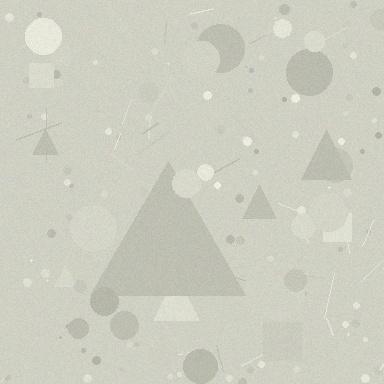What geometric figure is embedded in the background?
A triangle is embedded in the background.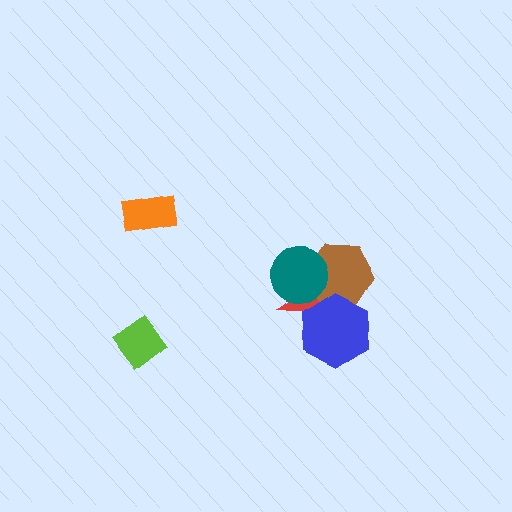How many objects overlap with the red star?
3 objects overlap with the red star.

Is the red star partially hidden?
Yes, it is partially covered by another shape.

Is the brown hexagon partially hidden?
Yes, it is partially covered by another shape.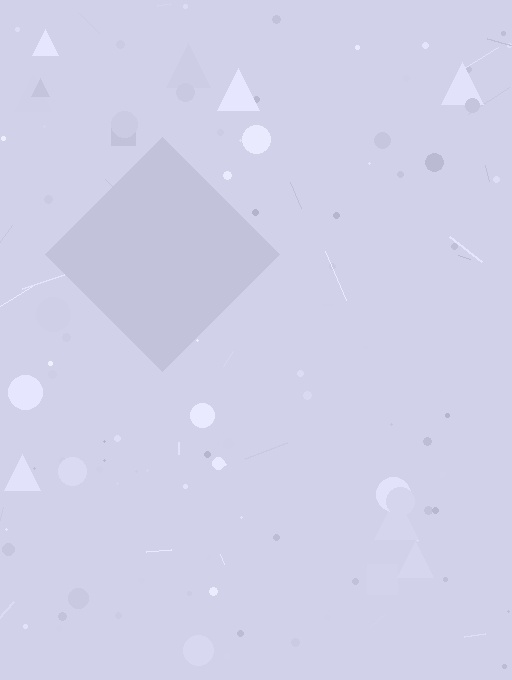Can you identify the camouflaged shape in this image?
The camouflaged shape is a diamond.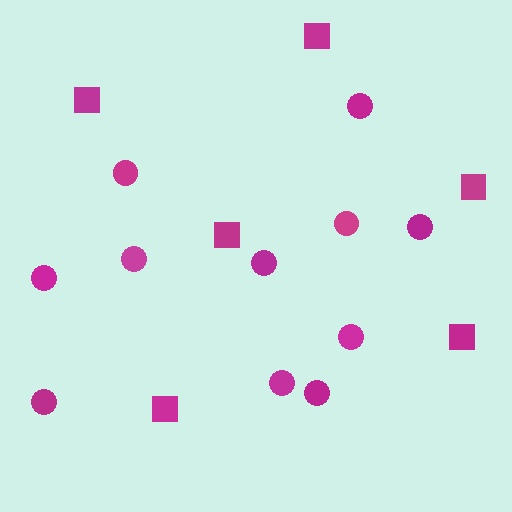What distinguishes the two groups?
There are 2 groups: one group of circles (11) and one group of squares (6).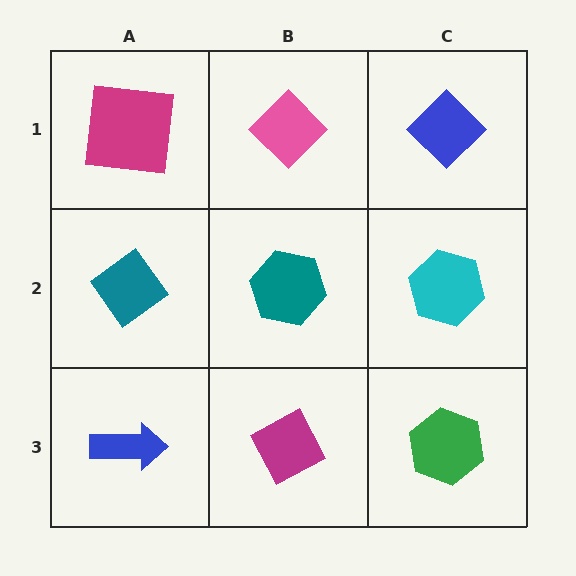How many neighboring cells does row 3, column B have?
3.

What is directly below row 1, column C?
A cyan hexagon.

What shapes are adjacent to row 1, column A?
A teal diamond (row 2, column A), a pink diamond (row 1, column B).